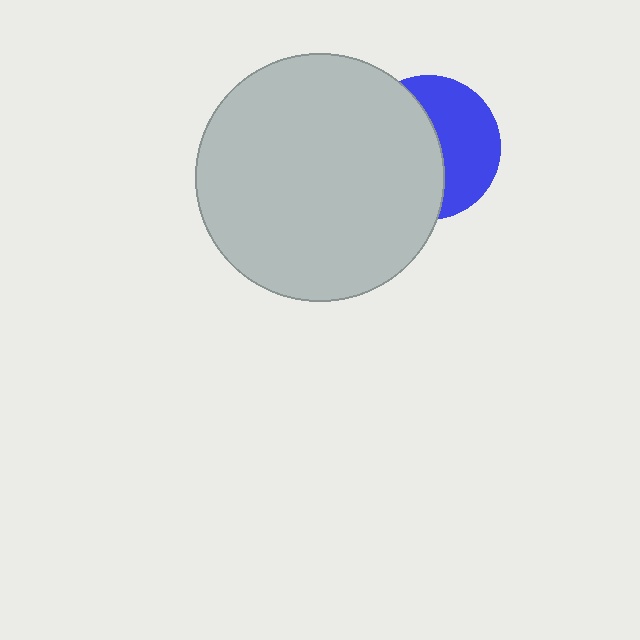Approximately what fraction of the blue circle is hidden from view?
Roughly 54% of the blue circle is hidden behind the light gray circle.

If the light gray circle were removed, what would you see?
You would see the complete blue circle.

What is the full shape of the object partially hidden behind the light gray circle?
The partially hidden object is a blue circle.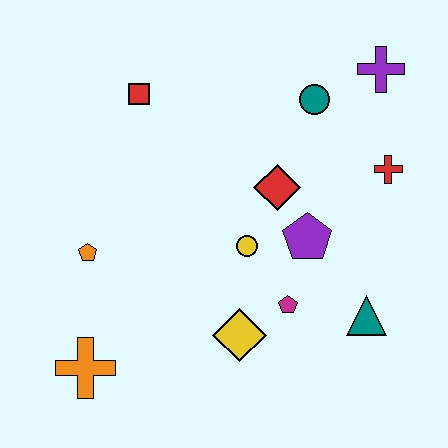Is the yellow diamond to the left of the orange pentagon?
No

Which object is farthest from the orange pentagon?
The purple cross is farthest from the orange pentagon.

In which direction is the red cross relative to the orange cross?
The red cross is to the right of the orange cross.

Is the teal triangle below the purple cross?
Yes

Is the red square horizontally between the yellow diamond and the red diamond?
No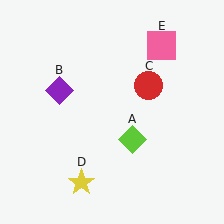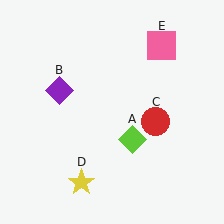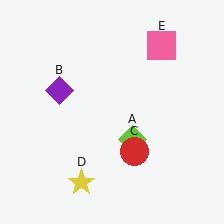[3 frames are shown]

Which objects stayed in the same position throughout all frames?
Lime diamond (object A) and purple diamond (object B) and yellow star (object D) and pink square (object E) remained stationary.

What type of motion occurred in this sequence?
The red circle (object C) rotated clockwise around the center of the scene.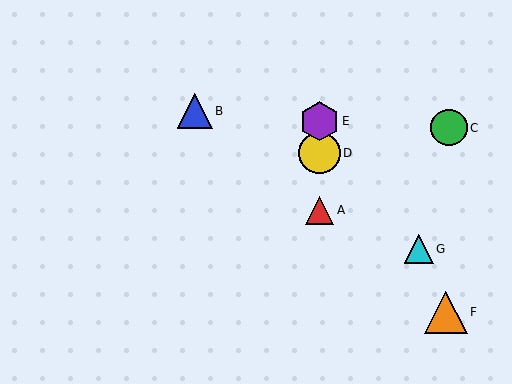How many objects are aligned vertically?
3 objects (A, D, E) are aligned vertically.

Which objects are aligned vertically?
Objects A, D, E are aligned vertically.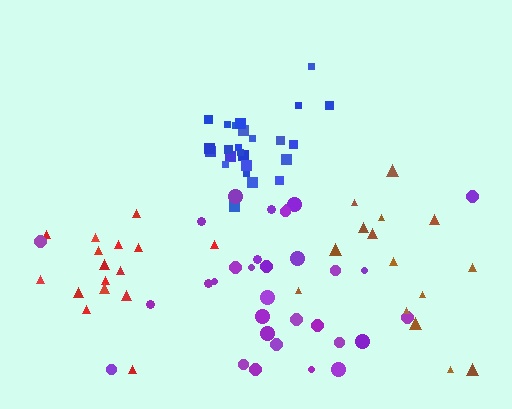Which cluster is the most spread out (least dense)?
Brown.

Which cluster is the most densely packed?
Blue.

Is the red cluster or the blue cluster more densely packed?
Blue.